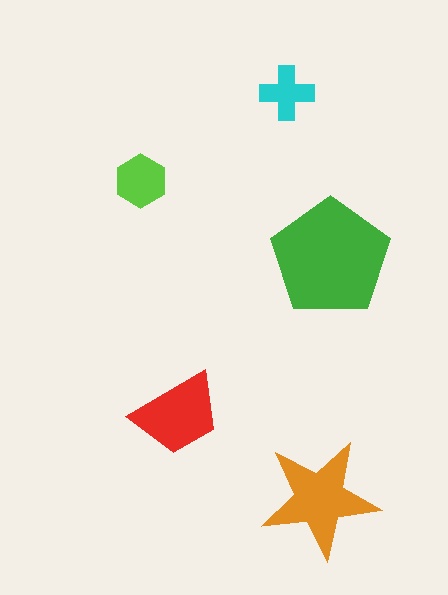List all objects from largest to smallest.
The green pentagon, the orange star, the red trapezoid, the lime hexagon, the cyan cross.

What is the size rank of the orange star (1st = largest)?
2nd.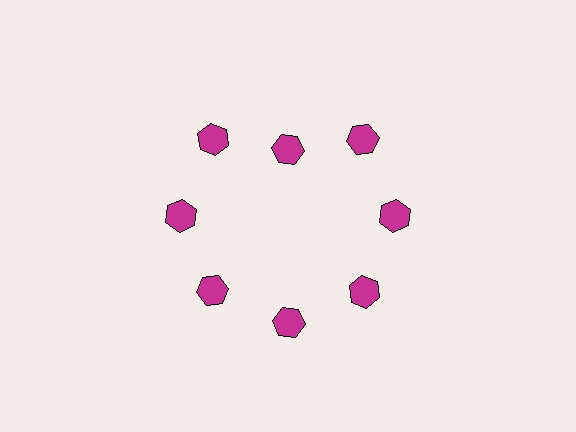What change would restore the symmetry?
The symmetry would be restored by moving it outward, back onto the ring so that all 8 hexagons sit at equal angles and equal distance from the center.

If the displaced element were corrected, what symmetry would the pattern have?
It would have 8-fold rotational symmetry — the pattern would map onto itself every 45 degrees.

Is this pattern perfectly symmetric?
No. The 8 magenta hexagons are arranged in a ring, but one element near the 12 o'clock position is pulled inward toward the center, breaking the 8-fold rotational symmetry.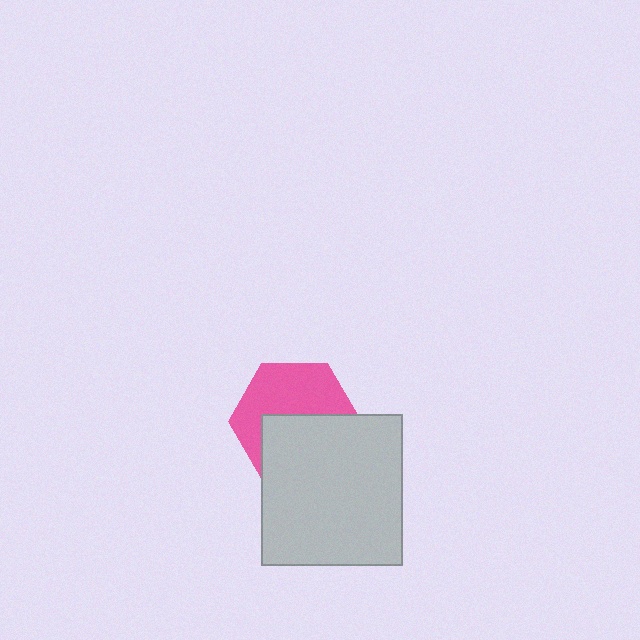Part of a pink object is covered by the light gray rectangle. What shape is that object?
It is a hexagon.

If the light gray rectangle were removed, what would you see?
You would see the complete pink hexagon.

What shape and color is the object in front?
The object in front is a light gray rectangle.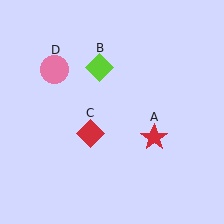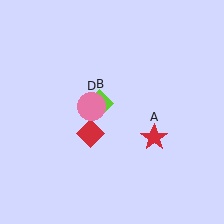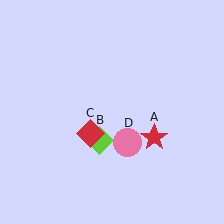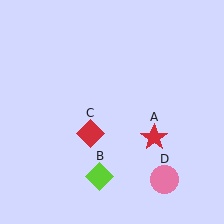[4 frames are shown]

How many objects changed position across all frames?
2 objects changed position: lime diamond (object B), pink circle (object D).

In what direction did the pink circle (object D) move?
The pink circle (object D) moved down and to the right.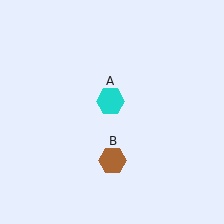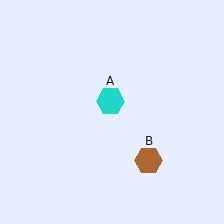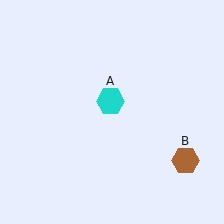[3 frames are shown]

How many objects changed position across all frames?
1 object changed position: brown hexagon (object B).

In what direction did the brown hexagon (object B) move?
The brown hexagon (object B) moved right.